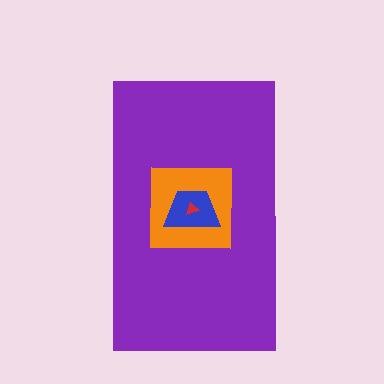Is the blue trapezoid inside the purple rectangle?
Yes.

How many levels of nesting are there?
4.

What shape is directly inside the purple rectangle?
The orange square.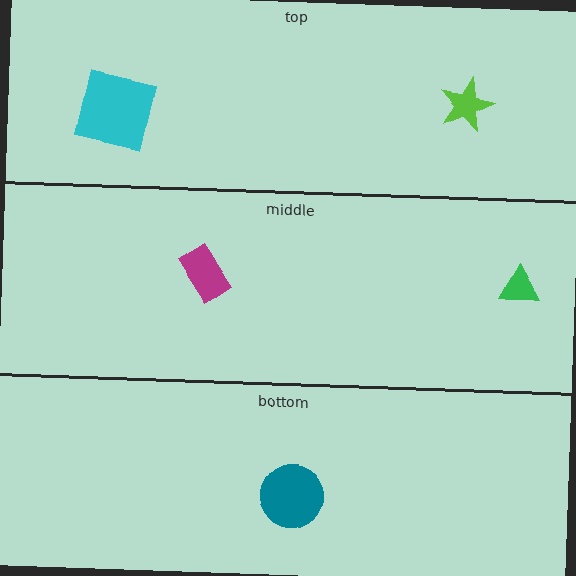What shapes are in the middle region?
The magenta rectangle, the green triangle.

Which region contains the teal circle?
The bottom region.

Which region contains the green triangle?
The middle region.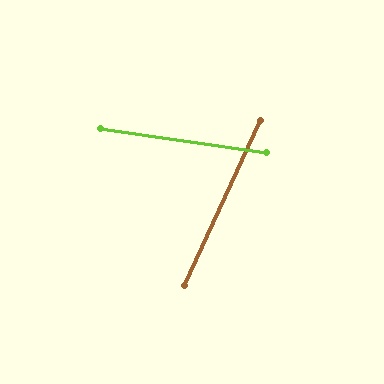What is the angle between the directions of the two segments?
Approximately 73 degrees.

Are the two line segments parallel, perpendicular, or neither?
Neither parallel nor perpendicular — they differ by about 73°.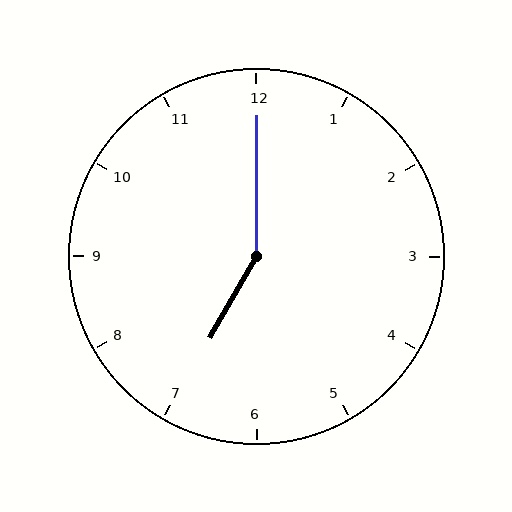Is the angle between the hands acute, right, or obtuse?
It is obtuse.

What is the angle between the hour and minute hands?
Approximately 150 degrees.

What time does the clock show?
7:00.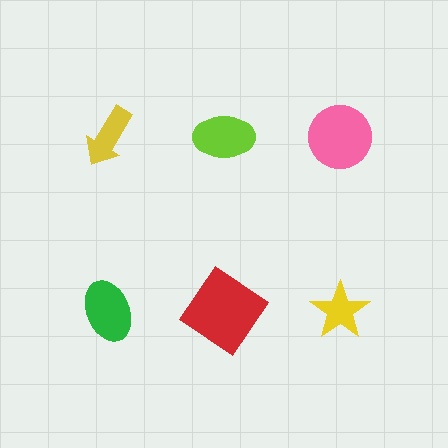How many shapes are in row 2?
3 shapes.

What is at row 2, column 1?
A green ellipse.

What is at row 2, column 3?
A yellow star.